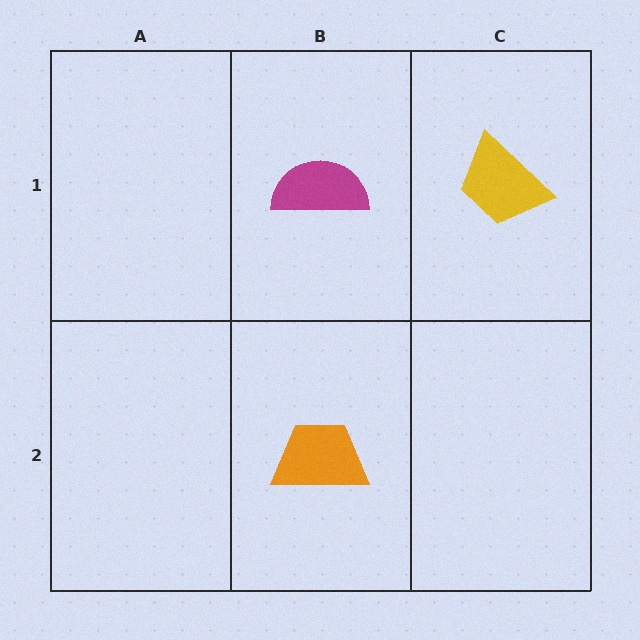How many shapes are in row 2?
1 shape.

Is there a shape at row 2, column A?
No, that cell is empty.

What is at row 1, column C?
A yellow trapezoid.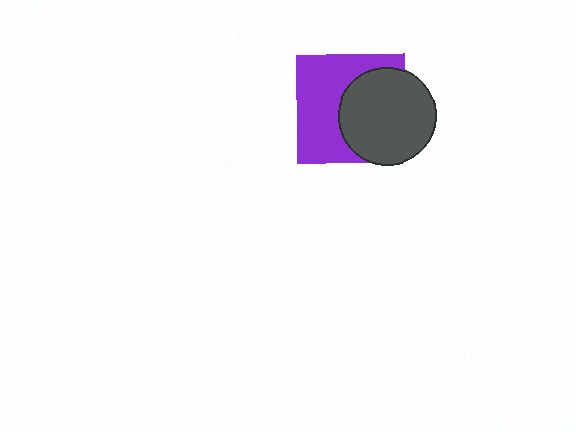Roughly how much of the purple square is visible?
About half of it is visible (roughly 53%).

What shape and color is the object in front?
The object in front is a dark gray circle.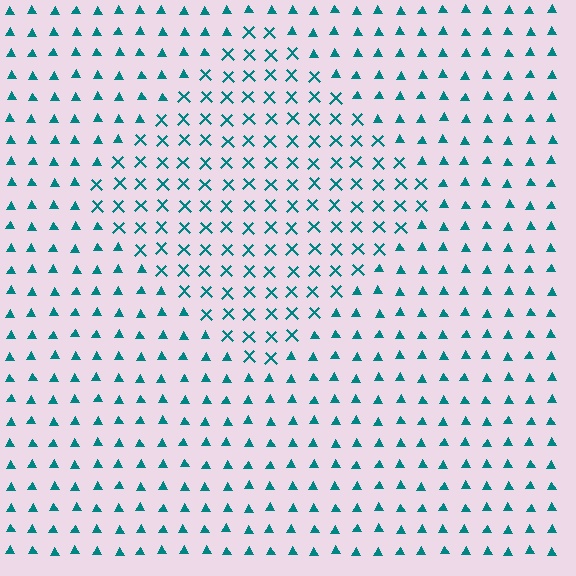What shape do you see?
I see a diamond.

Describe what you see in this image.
The image is filled with small teal elements arranged in a uniform grid. A diamond-shaped region contains X marks, while the surrounding area contains triangles. The boundary is defined purely by the change in element shape.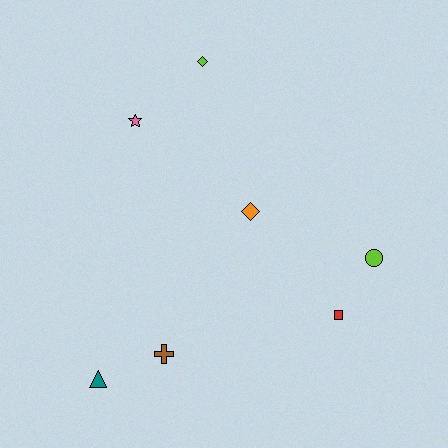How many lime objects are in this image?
There are 2 lime objects.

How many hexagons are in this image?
There are no hexagons.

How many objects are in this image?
There are 7 objects.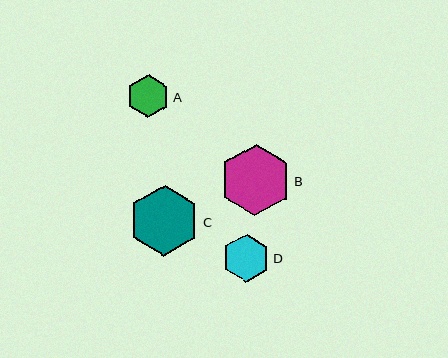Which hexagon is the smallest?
Hexagon A is the smallest with a size of approximately 43 pixels.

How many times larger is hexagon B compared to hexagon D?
Hexagon B is approximately 1.5 times the size of hexagon D.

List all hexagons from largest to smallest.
From largest to smallest: B, C, D, A.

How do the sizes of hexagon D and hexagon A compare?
Hexagon D and hexagon A are approximately the same size.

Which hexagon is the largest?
Hexagon B is the largest with a size of approximately 71 pixels.